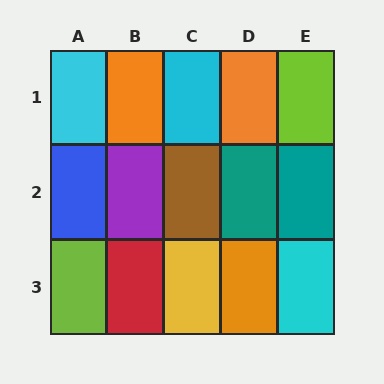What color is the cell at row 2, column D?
Teal.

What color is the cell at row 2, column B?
Purple.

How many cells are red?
1 cell is red.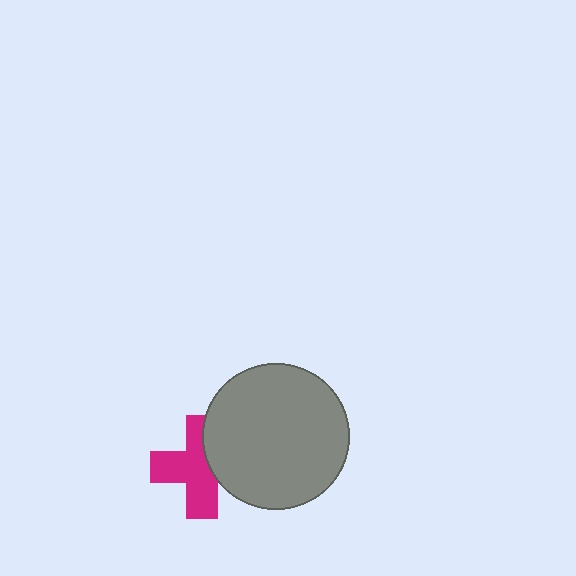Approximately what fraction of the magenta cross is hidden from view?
Roughly 34% of the magenta cross is hidden behind the gray circle.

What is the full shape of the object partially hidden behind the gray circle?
The partially hidden object is a magenta cross.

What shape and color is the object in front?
The object in front is a gray circle.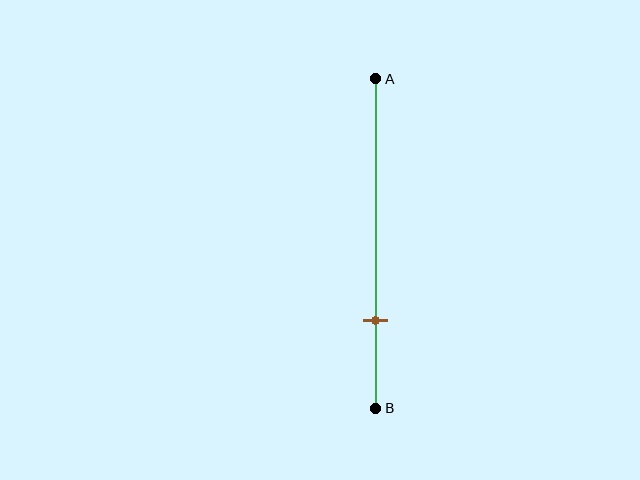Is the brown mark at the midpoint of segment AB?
No, the mark is at about 75% from A, not at the 50% midpoint.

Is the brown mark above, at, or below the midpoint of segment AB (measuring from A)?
The brown mark is below the midpoint of segment AB.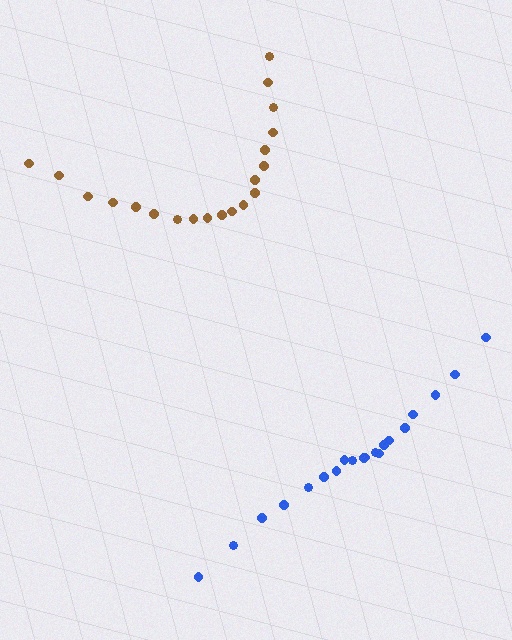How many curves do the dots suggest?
There are 2 distinct paths.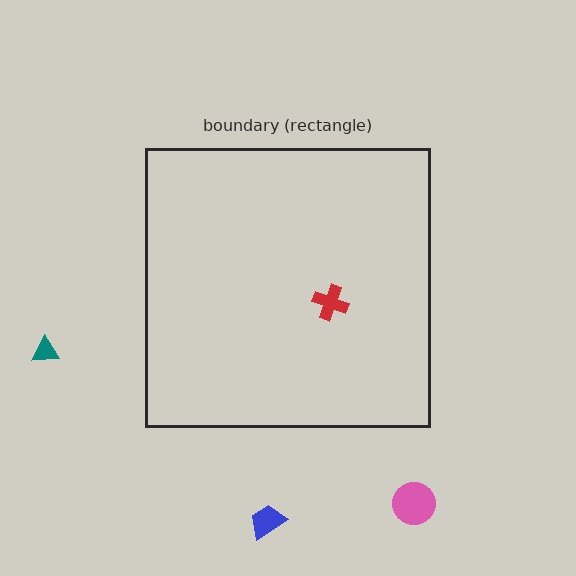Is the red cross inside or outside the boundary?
Inside.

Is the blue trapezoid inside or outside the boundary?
Outside.